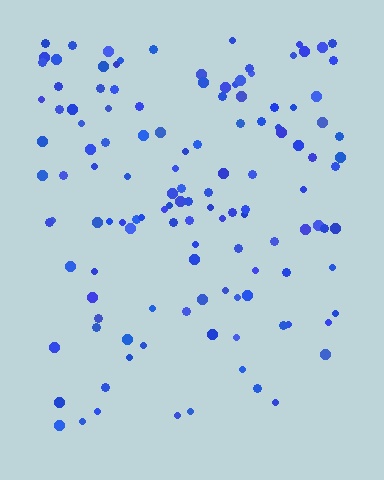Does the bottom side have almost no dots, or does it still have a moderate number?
Still a moderate number, just noticeably fewer than the top.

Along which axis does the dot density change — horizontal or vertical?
Vertical.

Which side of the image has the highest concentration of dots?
The top.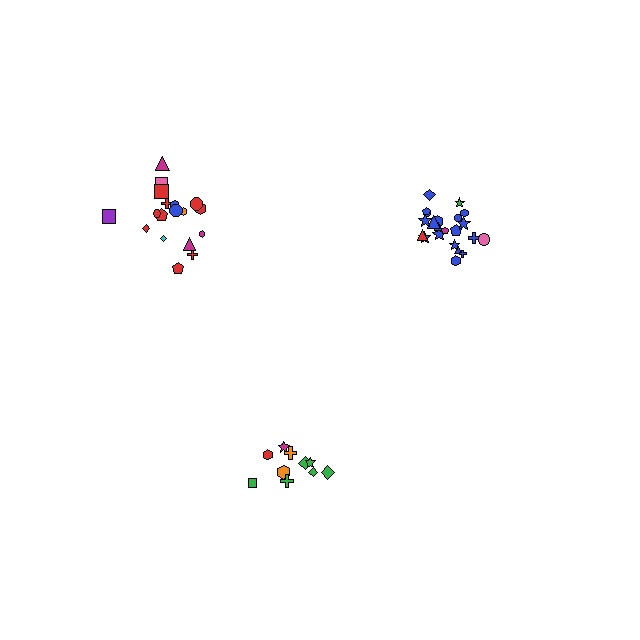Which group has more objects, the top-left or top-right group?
The top-right group.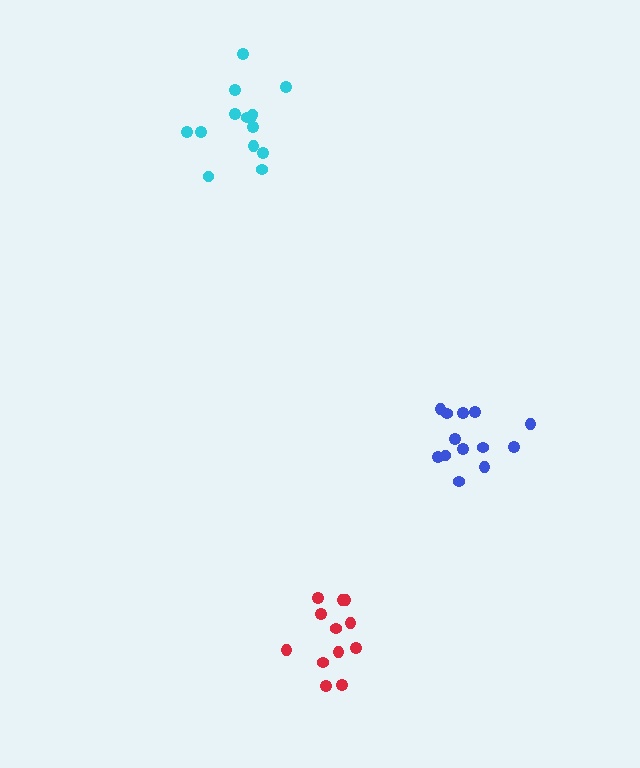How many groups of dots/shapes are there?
There are 3 groups.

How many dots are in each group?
Group 1: 13 dots, Group 2: 12 dots, Group 3: 14 dots (39 total).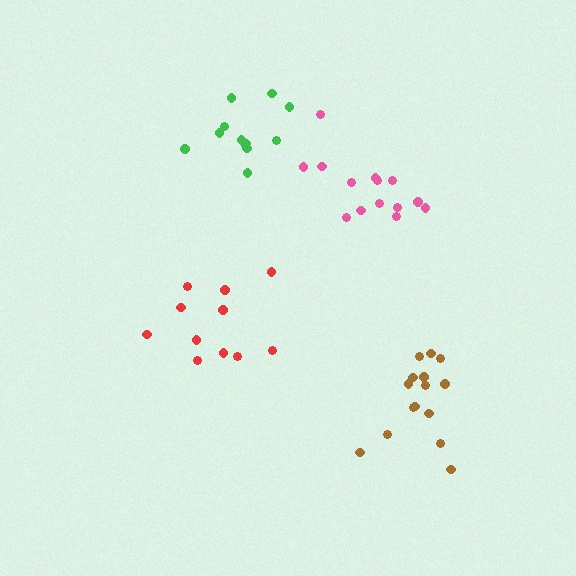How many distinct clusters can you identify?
There are 4 distinct clusters.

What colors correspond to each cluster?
The clusters are colored: red, brown, pink, green.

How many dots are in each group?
Group 1: 11 dots, Group 2: 15 dots, Group 3: 14 dots, Group 4: 12 dots (52 total).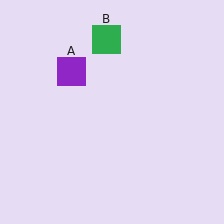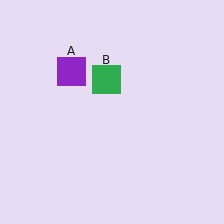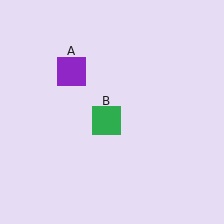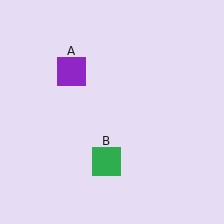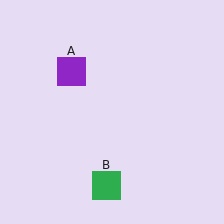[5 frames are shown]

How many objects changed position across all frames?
1 object changed position: green square (object B).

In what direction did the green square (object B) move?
The green square (object B) moved down.